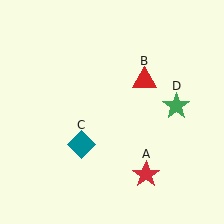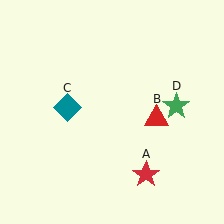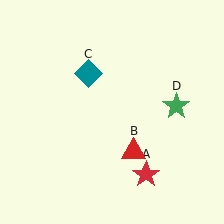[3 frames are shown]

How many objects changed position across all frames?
2 objects changed position: red triangle (object B), teal diamond (object C).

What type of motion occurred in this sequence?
The red triangle (object B), teal diamond (object C) rotated clockwise around the center of the scene.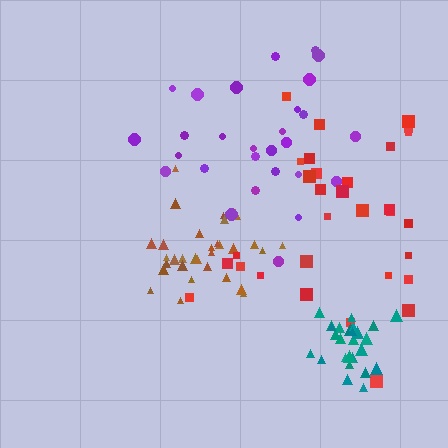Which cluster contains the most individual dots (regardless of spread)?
Red (32).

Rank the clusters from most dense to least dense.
teal, brown, purple, red.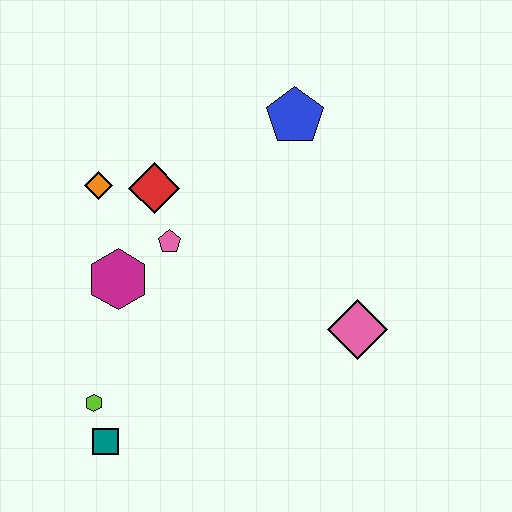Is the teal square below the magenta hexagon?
Yes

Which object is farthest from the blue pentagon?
The teal square is farthest from the blue pentagon.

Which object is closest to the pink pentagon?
The red diamond is closest to the pink pentagon.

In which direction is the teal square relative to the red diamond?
The teal square is below the red diamond.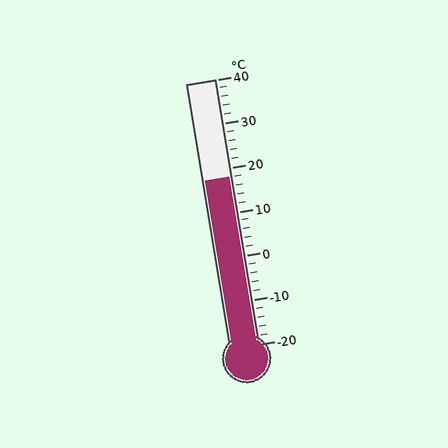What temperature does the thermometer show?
The thermometer shows approximately 18°C.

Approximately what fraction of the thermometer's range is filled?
The thermometer is filled to approximately 65% of its range.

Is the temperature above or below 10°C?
The temperature is above 10°C.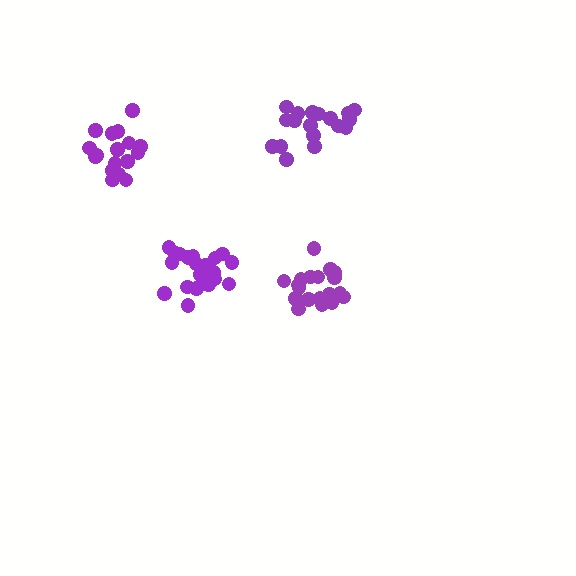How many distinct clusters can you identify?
There are 4 distinct clusters.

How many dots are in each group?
Group 1: 21 dots, Group 2: 18 dots, Group 3: 17 dots, Group 4: 20 dots (76 total).